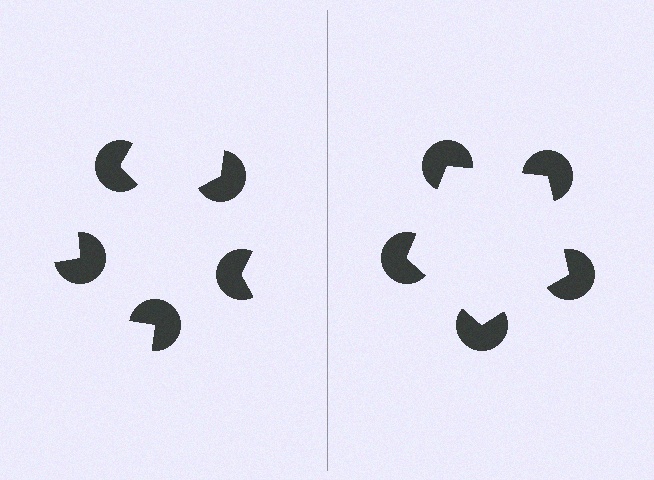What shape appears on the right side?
An illusory pentagon.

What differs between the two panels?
The pac-man discs are positioned identically on both sides; only the wedge orientations differ. On the right they align to a pentagon; on the left they are misaligned.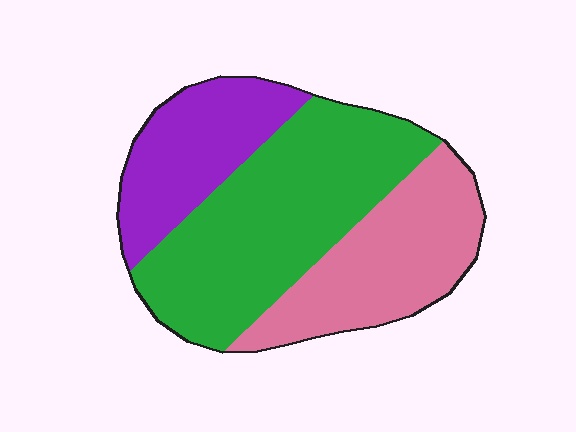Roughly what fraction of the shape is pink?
Pink takes up between a sixth and a third of the shape.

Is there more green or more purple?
Green.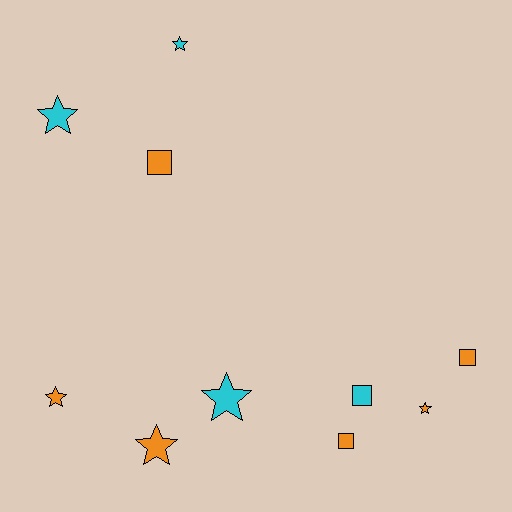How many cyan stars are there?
There are 3 cyan stars.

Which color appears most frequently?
Orange, with 6 objects.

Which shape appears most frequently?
Star, with 6 objects.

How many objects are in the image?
There are 10 objects.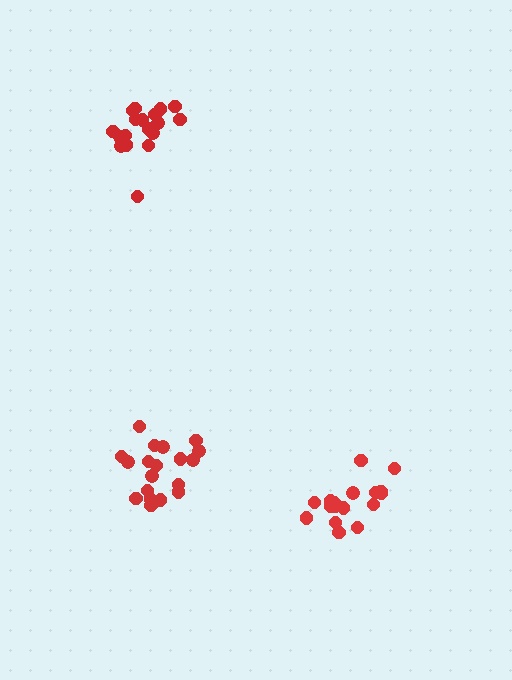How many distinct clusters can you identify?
There are 3 distinct clusters.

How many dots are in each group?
Group 1: 18 dots, Group 2: 19 dots, Group 3: 17 dots (54 total).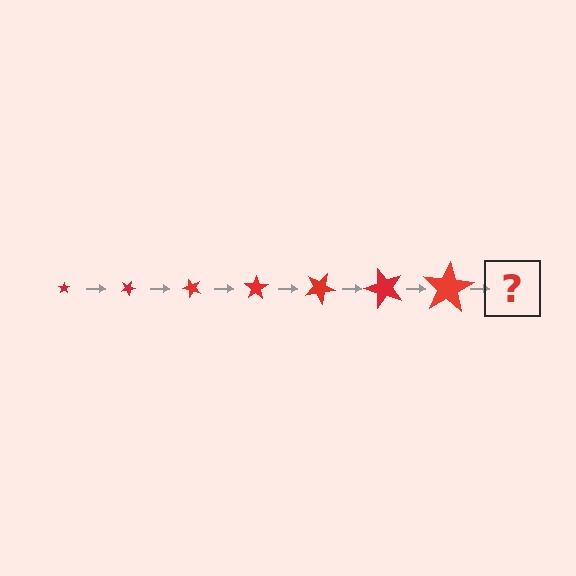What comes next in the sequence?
The next element should be a star, larger than the previous one and rotated 175 degrees from the start.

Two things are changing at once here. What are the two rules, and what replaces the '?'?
The two rules are that the star grows larger each step and it rotates 25 degrees each step. The '?' should be a star, larger than the previous one and rotated 175 degrees from the start.